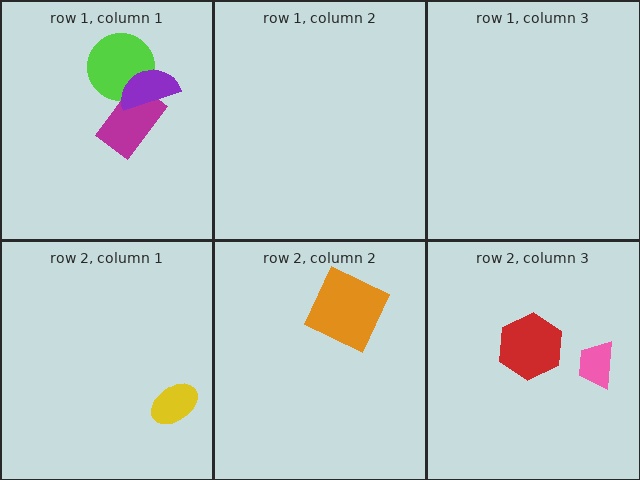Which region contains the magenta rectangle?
The row 1, column 1 region.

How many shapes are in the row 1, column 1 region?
3.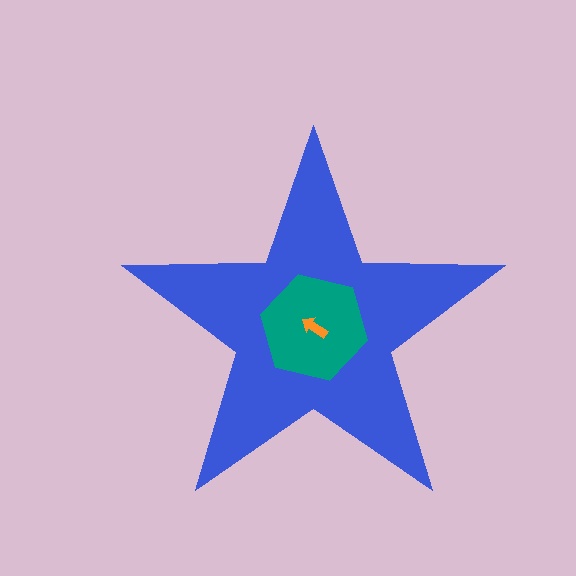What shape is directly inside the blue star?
The teal hexagon.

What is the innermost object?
The orange arrow.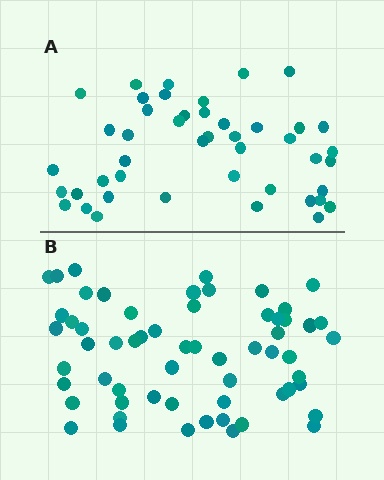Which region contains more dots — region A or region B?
Region B (the bottom region) has more dots.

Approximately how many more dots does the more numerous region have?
Region B has approximately 15 more dots than region A.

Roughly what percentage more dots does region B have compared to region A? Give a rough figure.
About 35% more.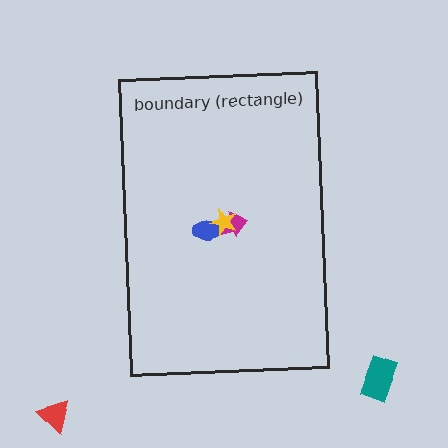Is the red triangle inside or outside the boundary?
Outside.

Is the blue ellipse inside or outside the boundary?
Inside.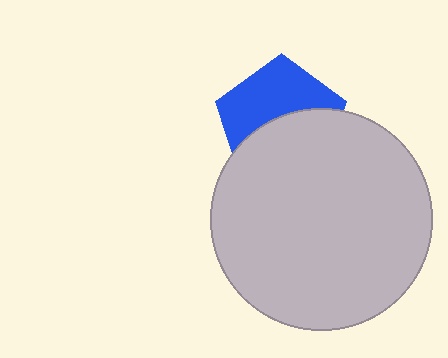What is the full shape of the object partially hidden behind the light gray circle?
The partially hidden object is a blue pentagon.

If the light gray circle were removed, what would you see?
You would see the complete blue pentagon.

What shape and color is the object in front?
The object in front is a light gray circle.